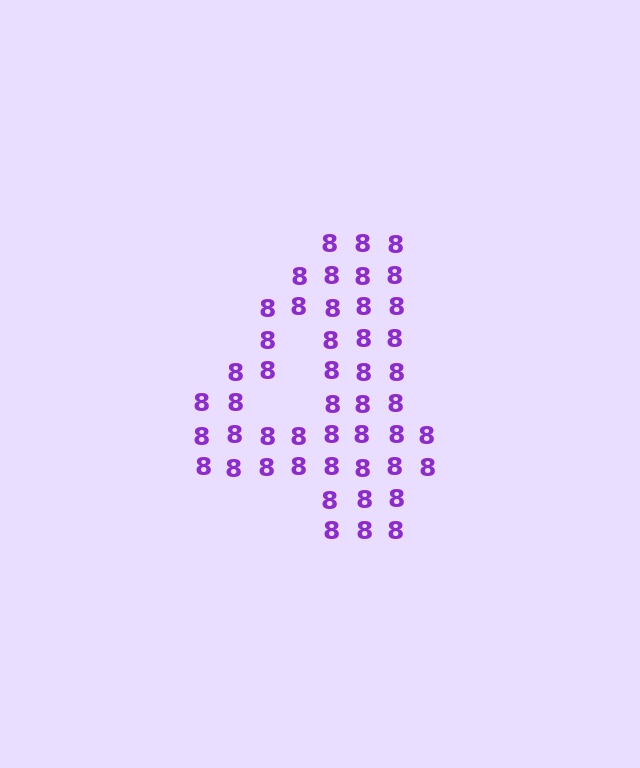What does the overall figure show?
The overall figure shows the digit 4.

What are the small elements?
The small elements are digit 8's.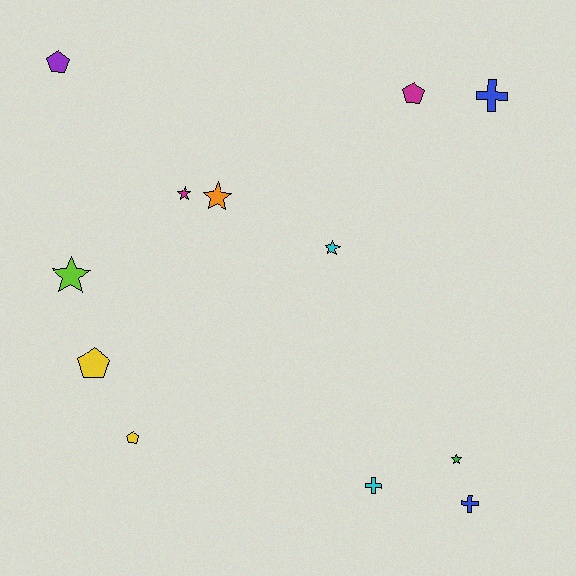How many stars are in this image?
There are 5 stars.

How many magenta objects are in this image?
There are 2 magenta objects.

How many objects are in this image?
There are 12 objects.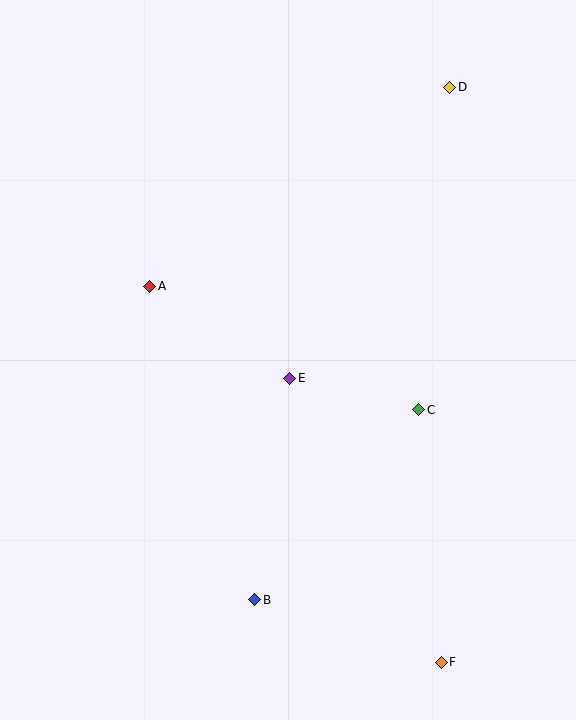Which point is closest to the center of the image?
Point E at (290, 378) is closest to the center.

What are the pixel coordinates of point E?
Point E is at (290, 378).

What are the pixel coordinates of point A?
Point A is at (150, 286).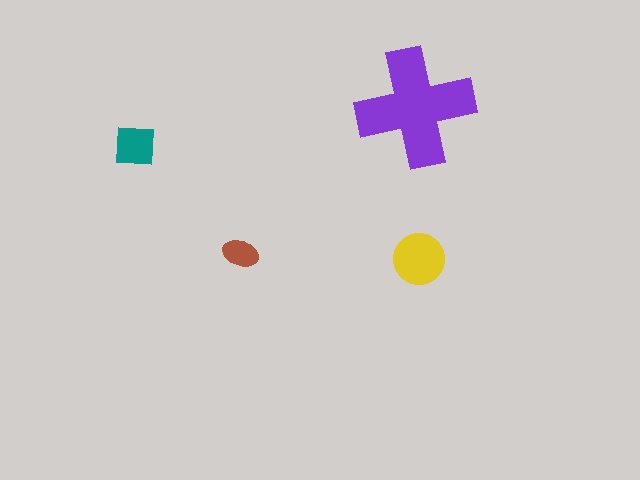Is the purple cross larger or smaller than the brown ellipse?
Larger.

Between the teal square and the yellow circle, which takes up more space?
The yellow circle.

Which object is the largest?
The purple cross.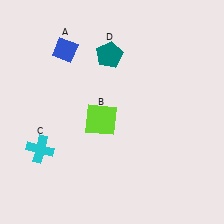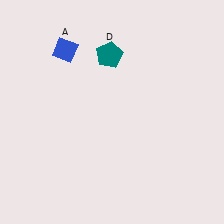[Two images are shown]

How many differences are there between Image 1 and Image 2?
There are 2 differences between the two images.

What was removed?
The cyan cross (C), the lime square (B) were removed in Image 2.